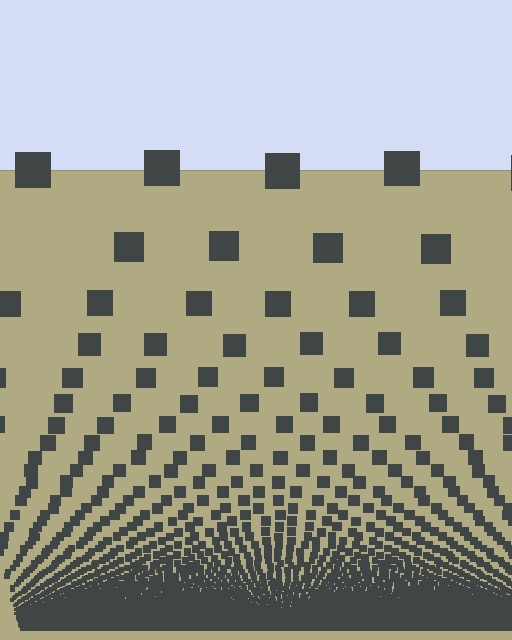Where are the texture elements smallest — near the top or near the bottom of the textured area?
Near the bottom.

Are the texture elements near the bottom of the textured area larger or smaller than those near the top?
Smaller. The gradient is inverted — elements near the bottom are smaller and denser.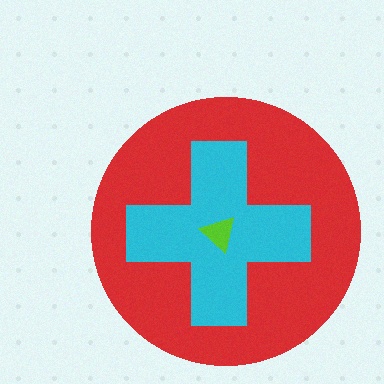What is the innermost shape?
The lime triangle.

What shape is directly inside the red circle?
The cyan cross.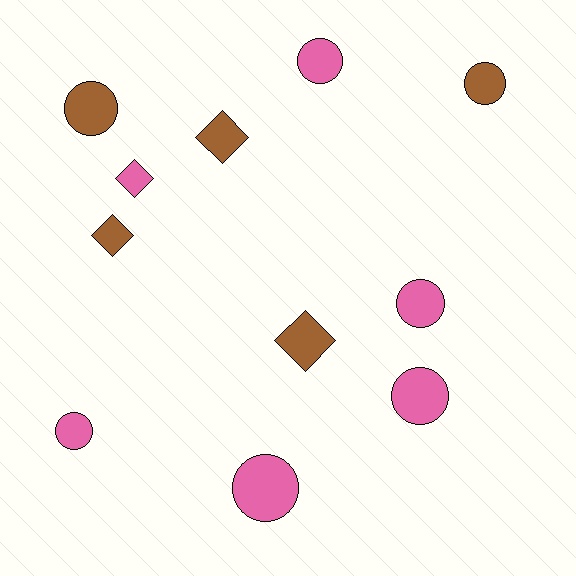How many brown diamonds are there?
There are 3 brown diamonds.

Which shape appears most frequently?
Circle, with 7 objects.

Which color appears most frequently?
Pink, with 6 objects.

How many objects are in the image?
There are 11 objects.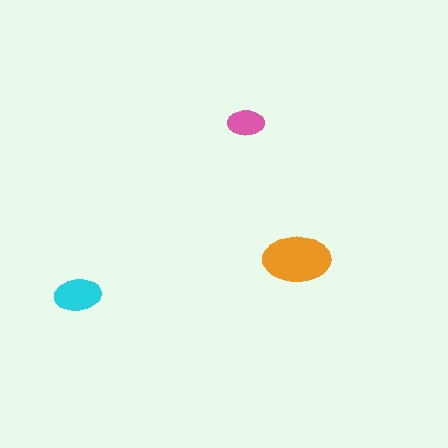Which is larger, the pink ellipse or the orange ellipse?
The orange one.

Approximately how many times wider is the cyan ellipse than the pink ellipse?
About 1.5 times wider.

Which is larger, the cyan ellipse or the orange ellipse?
The orange one.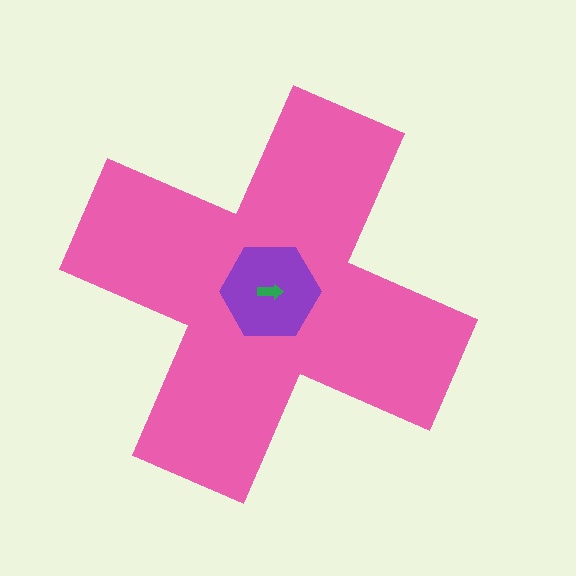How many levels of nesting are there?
3.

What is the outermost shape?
The pink cross.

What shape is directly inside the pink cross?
The purple hexagon.